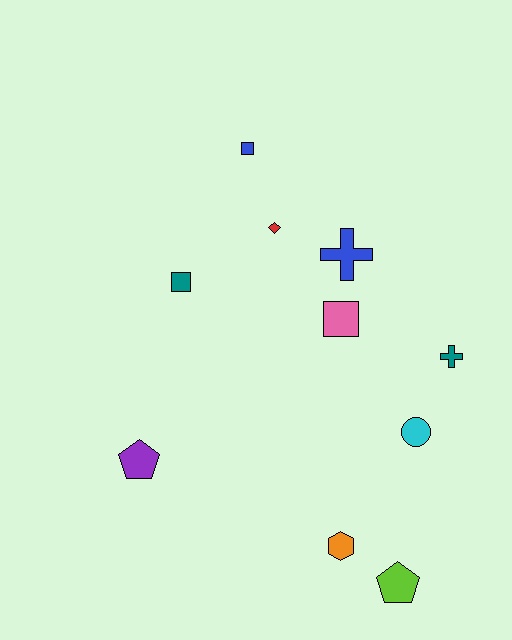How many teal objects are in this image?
There are 2 teal objects.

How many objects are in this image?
There are 10 objects.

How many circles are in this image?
There is 1 circle.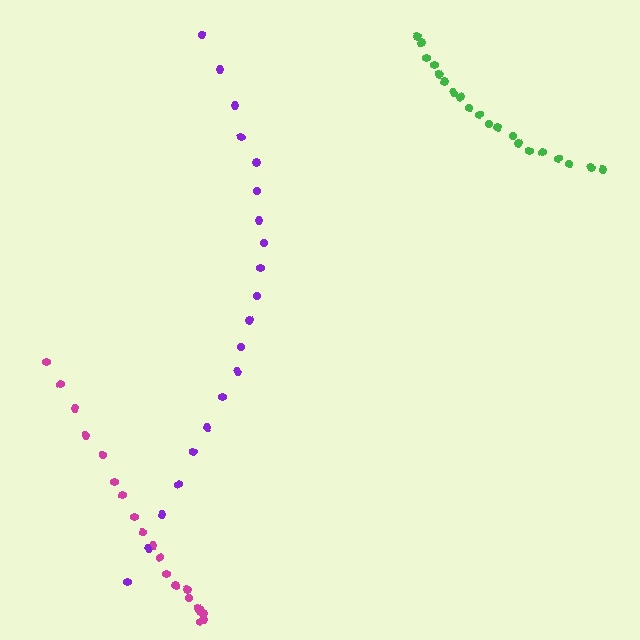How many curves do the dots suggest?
There are 3 distinct paths.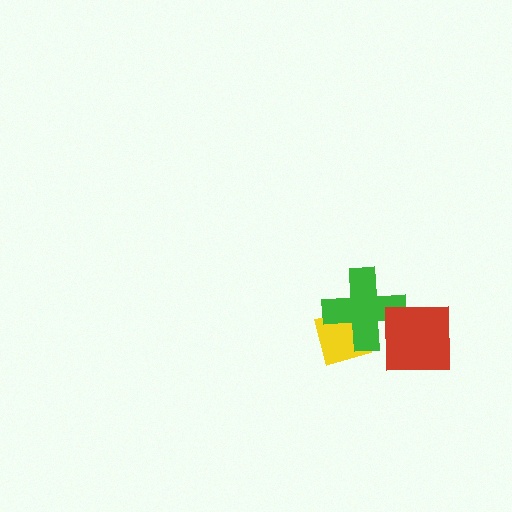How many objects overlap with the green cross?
2 objects overlap with the green cross.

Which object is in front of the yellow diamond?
The green cross is in front of the yellow diamond.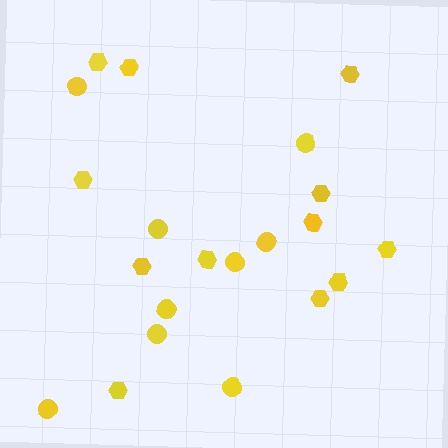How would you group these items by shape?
There are 2 groups: one group of hexagons (12) and one group of circles (9).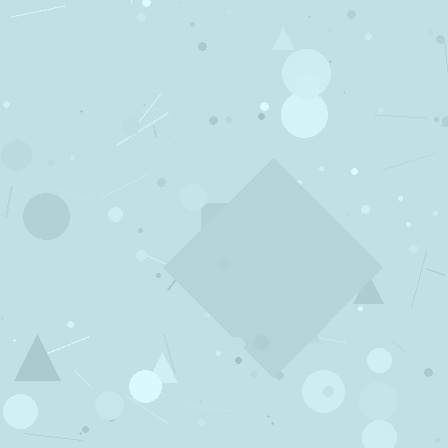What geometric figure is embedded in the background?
A diamond is embedded in the background.